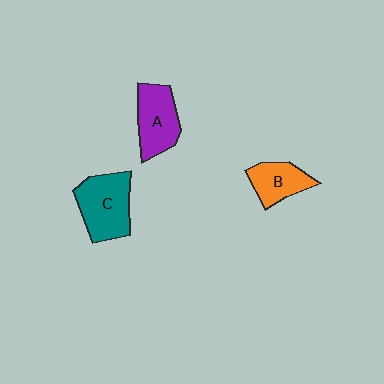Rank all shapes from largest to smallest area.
From largest to smallest: C (teal), A (purple), B (orange).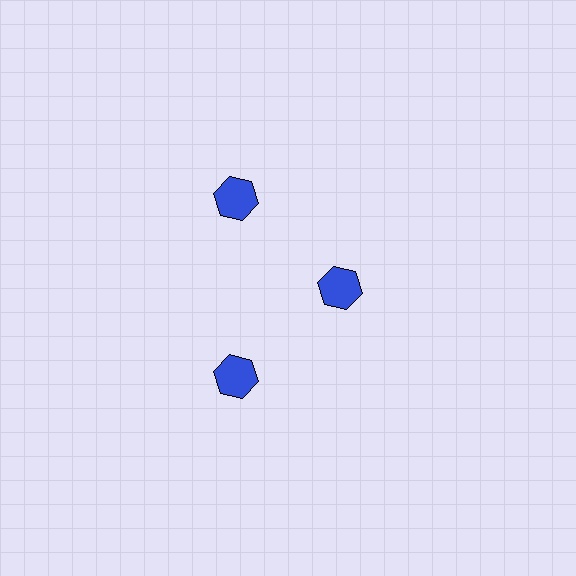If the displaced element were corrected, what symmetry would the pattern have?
It would have 3-fold rotational symmetry — the pattern would map onto itself every 120 degrees.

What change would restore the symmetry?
The symmetry would be restored by moving it outward, back onto the ring so that all 3 hexagons sit at equal angles and equal distance from the center.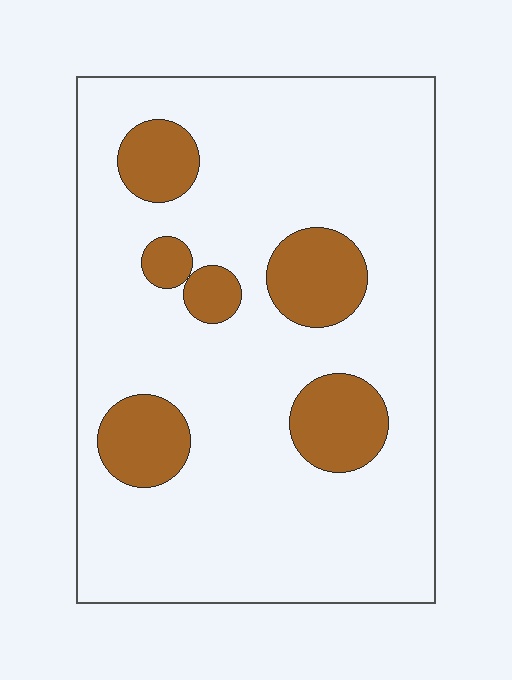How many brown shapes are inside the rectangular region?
6.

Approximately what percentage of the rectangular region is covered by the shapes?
Approximately 15%.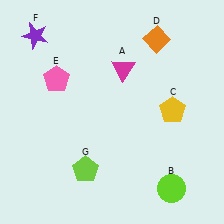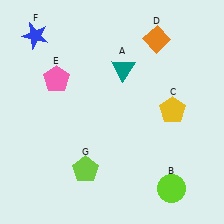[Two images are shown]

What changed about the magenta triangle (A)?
In Image 1, A is magenta. In Image 2, it changed to teal.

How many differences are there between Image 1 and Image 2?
There are 2 differences between the two images.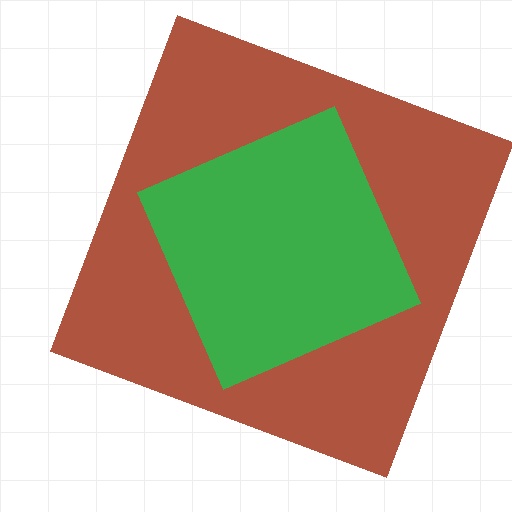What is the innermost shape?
The green diamond.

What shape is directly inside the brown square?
The green diamond.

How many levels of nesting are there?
2.